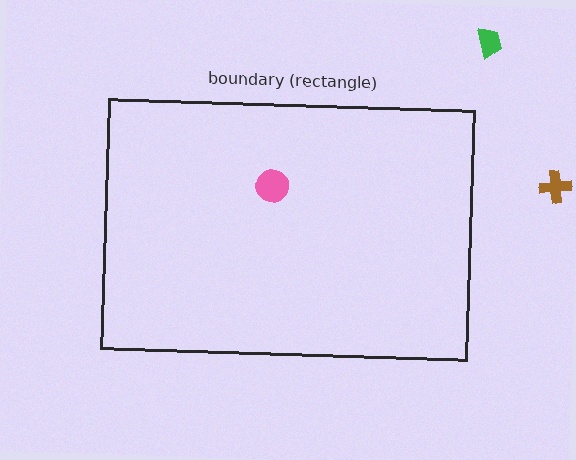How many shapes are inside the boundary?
1 inside, 2 outside.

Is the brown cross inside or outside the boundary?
Outside.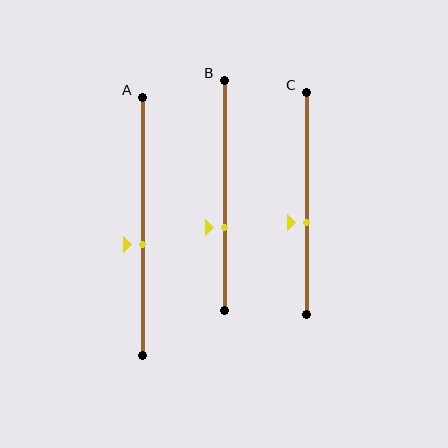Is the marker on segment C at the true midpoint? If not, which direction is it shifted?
No, the marker on segment C is shifted downward by about 9% of the segment length.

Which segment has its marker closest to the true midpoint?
Segment A has its marker closest to the true midpoint.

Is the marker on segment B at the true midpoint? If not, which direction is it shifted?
No, the marker on segment B is shifted downward by about 14% of the segment length.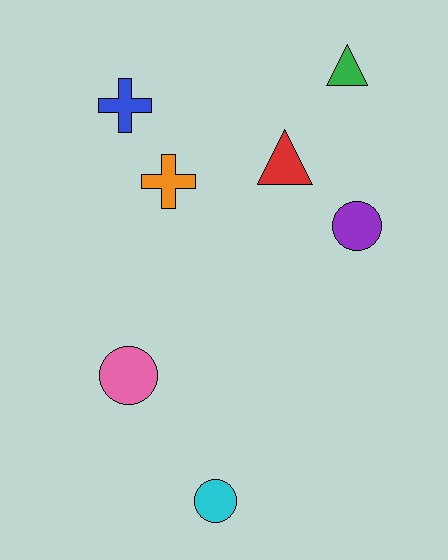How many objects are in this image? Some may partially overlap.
There are 7 objects.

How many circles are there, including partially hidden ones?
There are 3 circles.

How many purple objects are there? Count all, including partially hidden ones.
There is 1 purple object.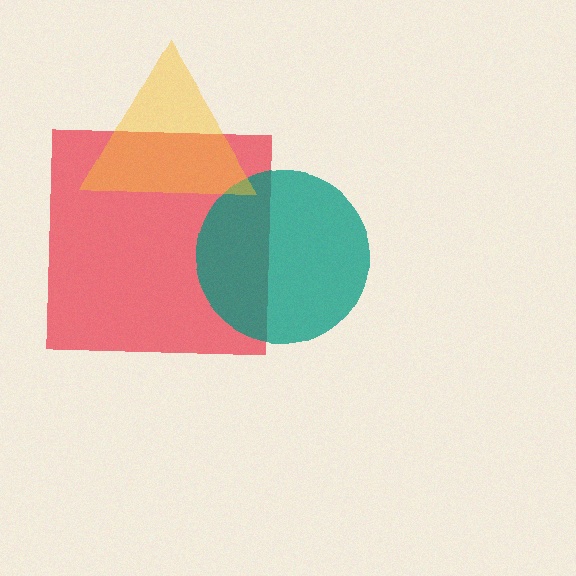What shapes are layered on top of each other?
The layered shapes are: a red square, a teal circle, a yellow triangle.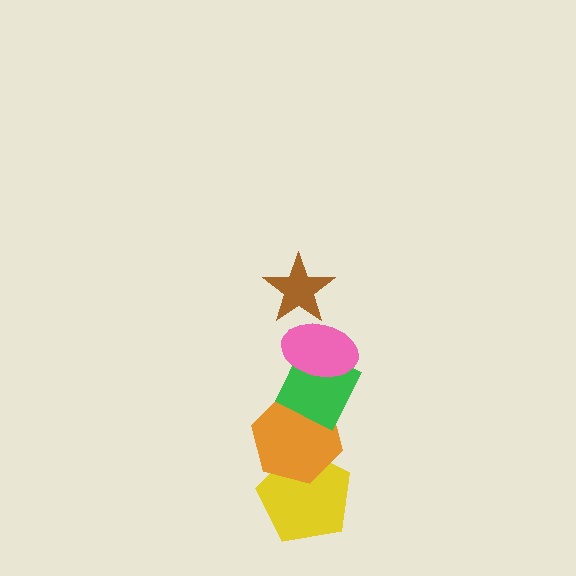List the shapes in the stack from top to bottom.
From top to bottom: the brown star, the pink ellipse, the green diamond, the orange hexagon, the yellow pentagon.